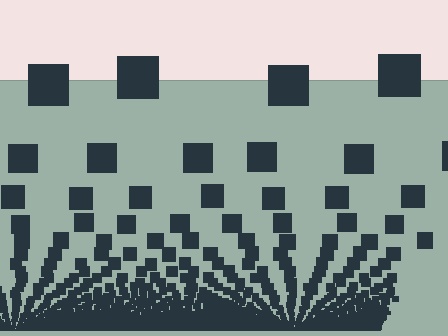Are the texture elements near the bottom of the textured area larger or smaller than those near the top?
Smaller. The gradient is inverted — elements near the bottom are smaller and denser.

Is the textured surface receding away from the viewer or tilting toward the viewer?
The surface appears to tilt toward the viewer. Texture elements get larger and sparser toward the top.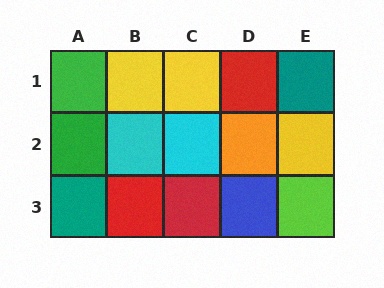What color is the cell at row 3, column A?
Teal.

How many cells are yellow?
3 cells are yellow.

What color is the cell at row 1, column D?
Red.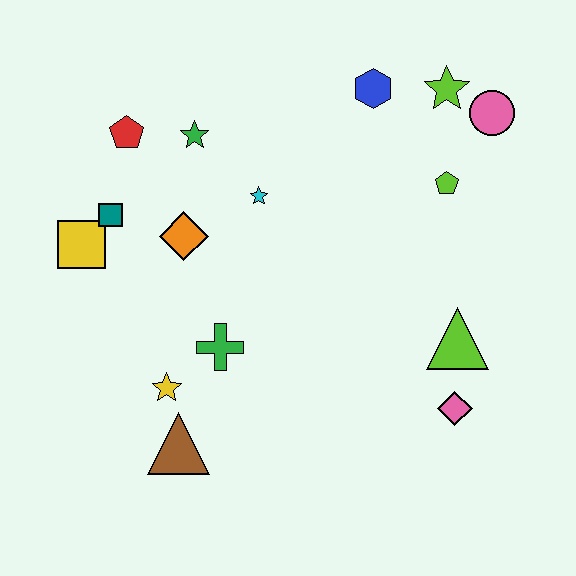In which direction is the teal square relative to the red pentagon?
The teal square is below the red pentagon.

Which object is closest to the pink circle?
The lime star is closest to the pink circle.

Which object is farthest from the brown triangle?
The pink circle is farthest from the brown triangle.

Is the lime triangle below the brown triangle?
No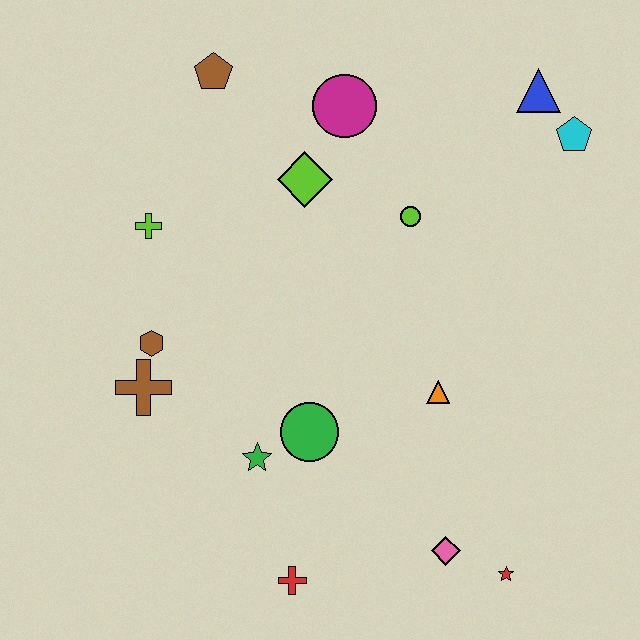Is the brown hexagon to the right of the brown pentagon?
No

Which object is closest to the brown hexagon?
The brown cross is closest to the brown hexagon.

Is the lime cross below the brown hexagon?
No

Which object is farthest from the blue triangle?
The red cross is farthest from the blue triangle.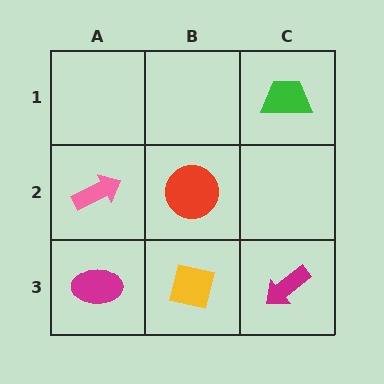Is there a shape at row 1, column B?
No, that cell is empty.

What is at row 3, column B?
A yellow square.